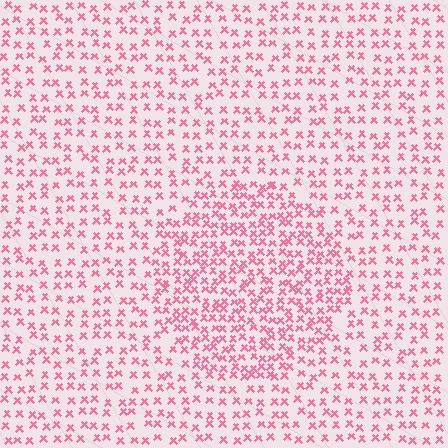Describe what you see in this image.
The image contains small pink elements arranged at two different densities. A circle-shaped region is visible where the elements are more densely packed than the surrounding area.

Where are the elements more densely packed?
The elements are more densely packed inside the circle boundary.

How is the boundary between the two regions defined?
The boundary is defined by a change in element density (approximately 1.8x ratio). All elements are the same color, size, and shape.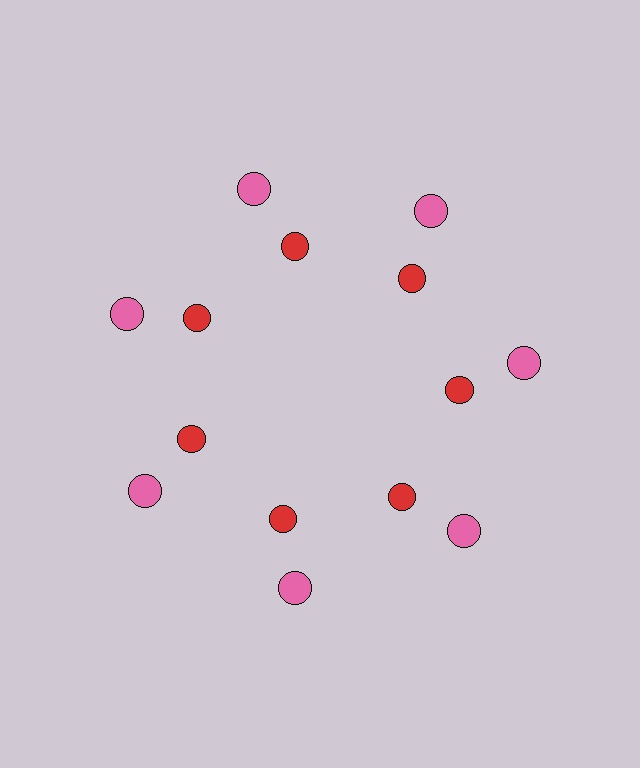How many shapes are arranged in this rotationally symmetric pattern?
There are 14 shapes, arranged in 7 groups of 2.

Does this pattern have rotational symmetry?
Yes, this pattern has 7-fold rotational symmetry. It looks the same after rotating 51 degrees around the center.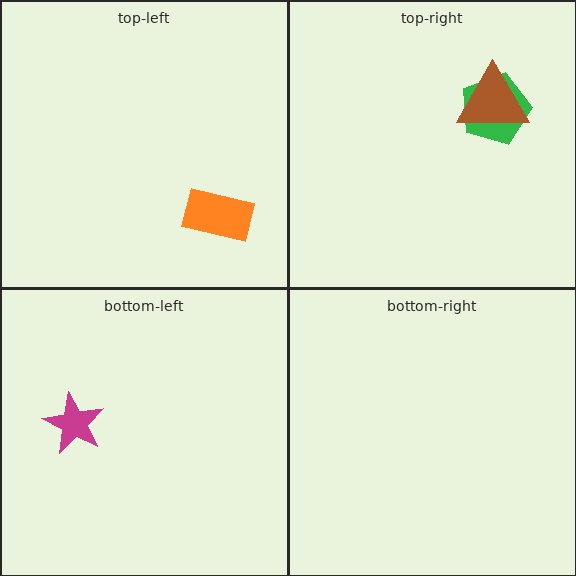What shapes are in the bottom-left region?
The magenta star.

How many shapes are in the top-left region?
1.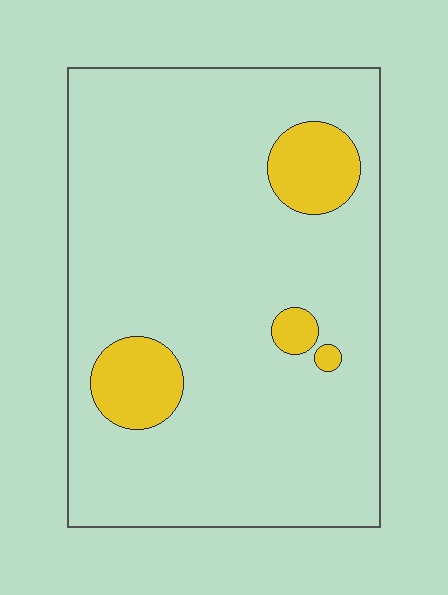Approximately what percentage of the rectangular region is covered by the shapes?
Approximately 10%.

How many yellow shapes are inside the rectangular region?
4.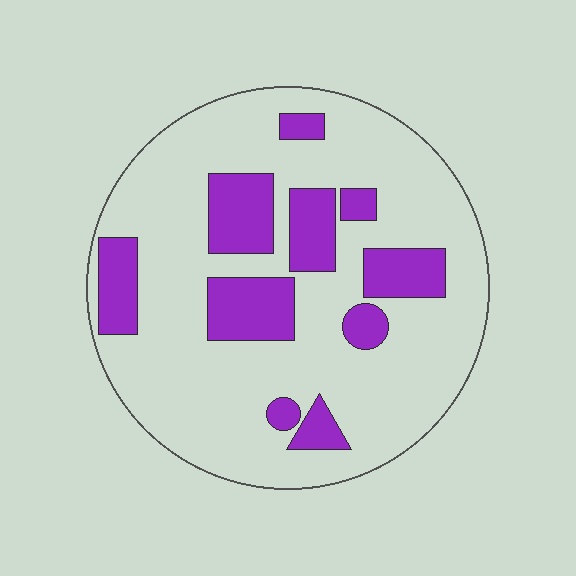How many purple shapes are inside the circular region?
10.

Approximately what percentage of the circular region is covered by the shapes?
Approximately 25%.